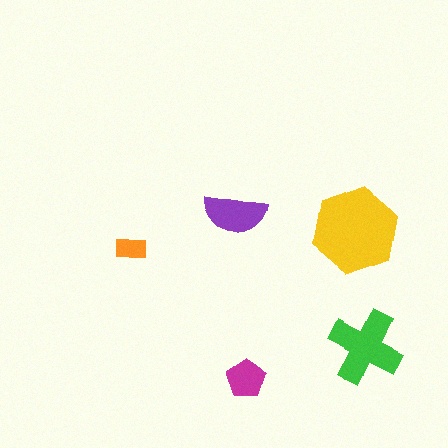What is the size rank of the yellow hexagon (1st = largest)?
1st.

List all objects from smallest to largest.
The orange rectangle, the magenta pentagon, the purple semicircle, the green cross, the yellow hexagon.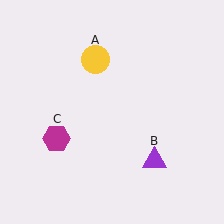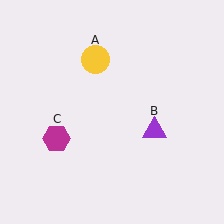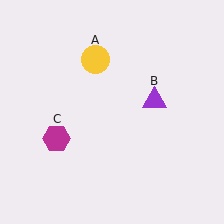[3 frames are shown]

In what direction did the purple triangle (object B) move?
The purple triangle (object B) moved up.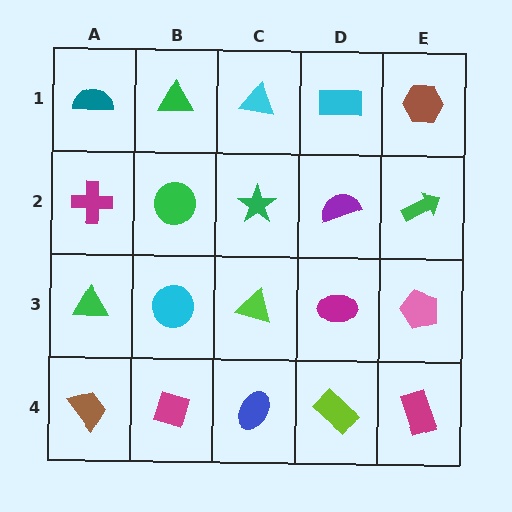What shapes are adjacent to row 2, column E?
A brown hexagon (row 1, column E), a pink pentagon (row 3, column E), a purple semicircle (row 2, column D).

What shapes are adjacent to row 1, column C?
A green star (row 2, column C), a green triangle (row 1, column B), a cyan rectangle (row 1, column D).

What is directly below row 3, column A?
A brown trapezoid.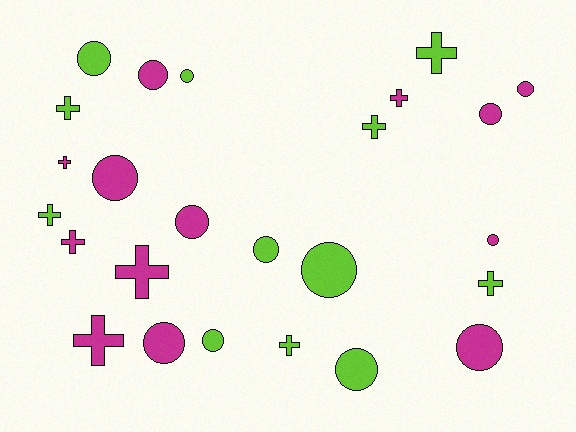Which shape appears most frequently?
Circle, with 14 objects.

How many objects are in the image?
There are 25 objects.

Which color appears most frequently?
Magenta, with 13 objects.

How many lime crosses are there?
There are 6 lime crosses.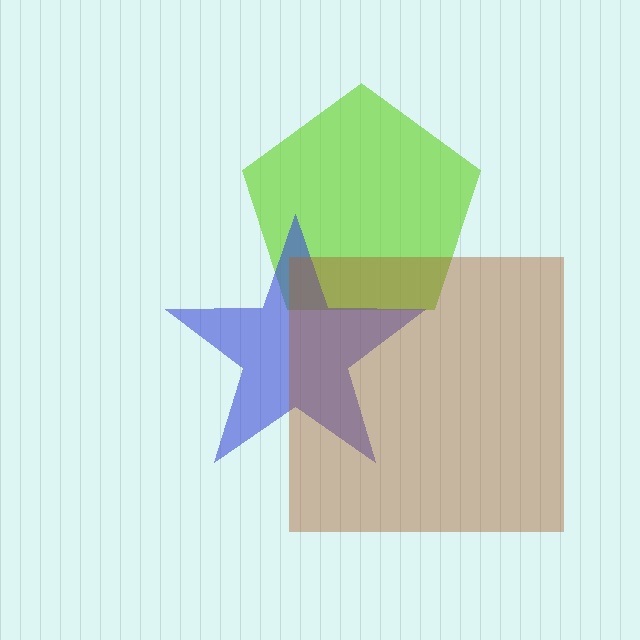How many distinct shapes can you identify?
There are 3 distinct shapes: a lime pentagon, a blue star, a brown square.